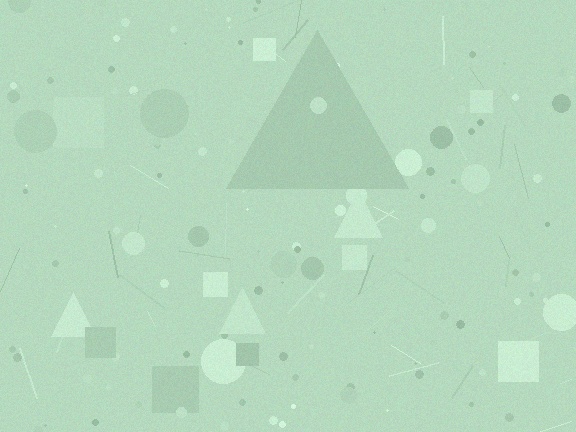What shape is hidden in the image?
A triangle is hidden in the image.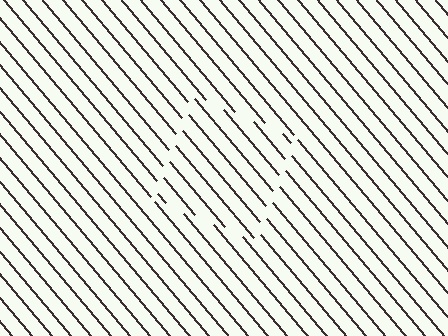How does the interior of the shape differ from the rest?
The interior of the shape contains the same grating, shifted by half a period — the contour is defined by the phase discontinuity where line-ends from the inner and outer gratings abut.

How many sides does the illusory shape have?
4 sides — the line-ends trace a square.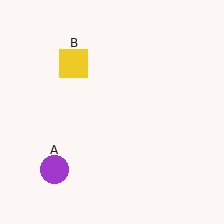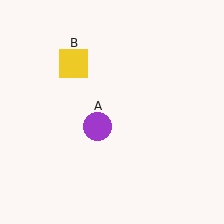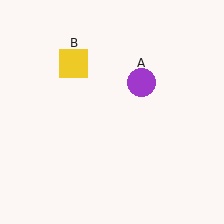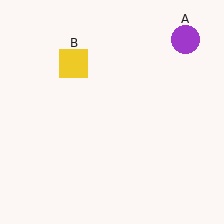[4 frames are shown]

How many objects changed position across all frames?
1 object changed position: purple circle (object A).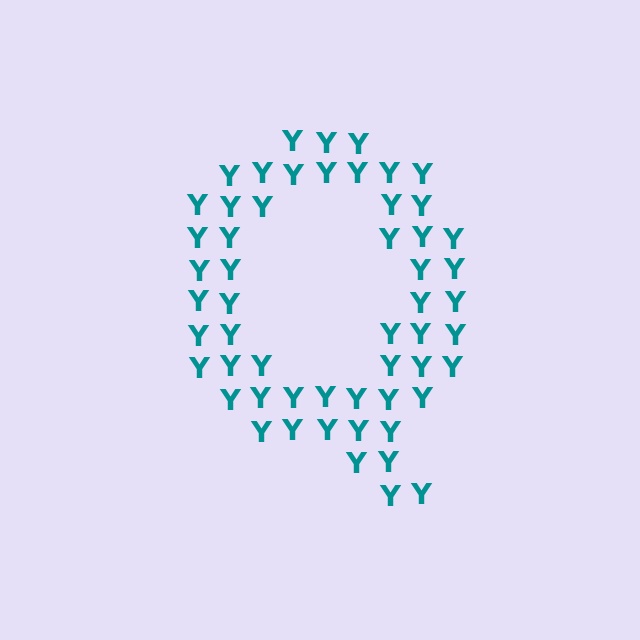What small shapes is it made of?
It is made of small letter Y's.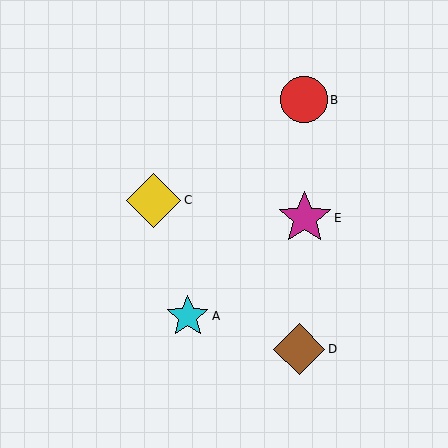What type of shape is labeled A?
Shape A is a cyan star.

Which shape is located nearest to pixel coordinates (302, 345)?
The brown diamond (labeled D) at (299, 349) is nearest to that location.